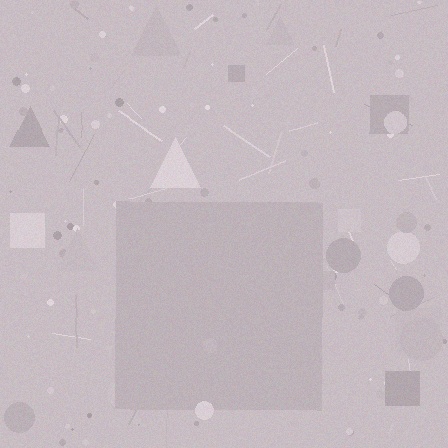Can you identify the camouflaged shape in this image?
The camouflaged shape is a square.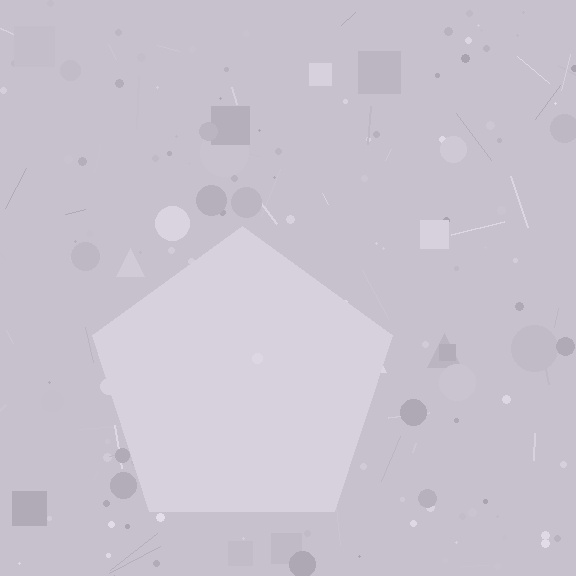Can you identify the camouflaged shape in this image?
The camouflaged shape is a pentagon.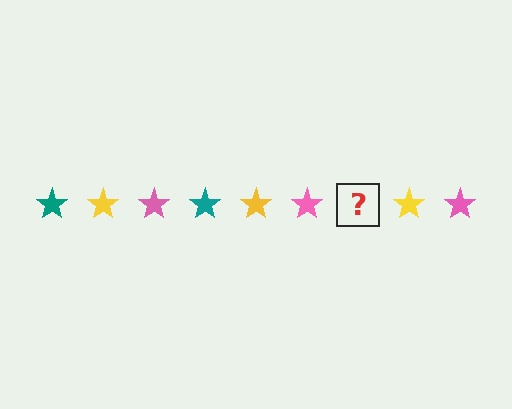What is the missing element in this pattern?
The missing element is a teal star.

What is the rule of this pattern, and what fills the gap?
The rule is that the pattern cycles through teal, yellow, pink stars. The gap should be filled with a teal star.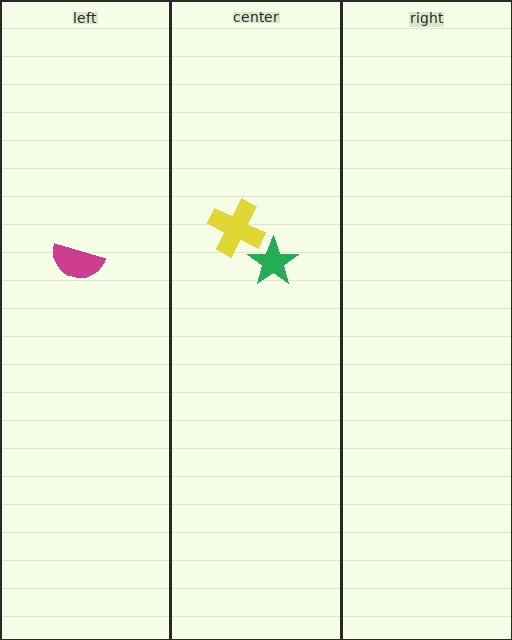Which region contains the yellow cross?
The center region.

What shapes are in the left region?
The magenta semicircle.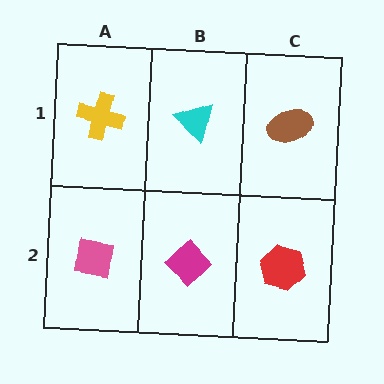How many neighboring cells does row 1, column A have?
2.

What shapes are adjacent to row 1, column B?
A magenta diamond (row 2, column B), a yellow cross (row 1, column A), a brown ellipse (row 1, column C).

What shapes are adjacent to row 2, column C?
A brown ellipse (row 1, column C), a magenta diamond (row 2, column B).